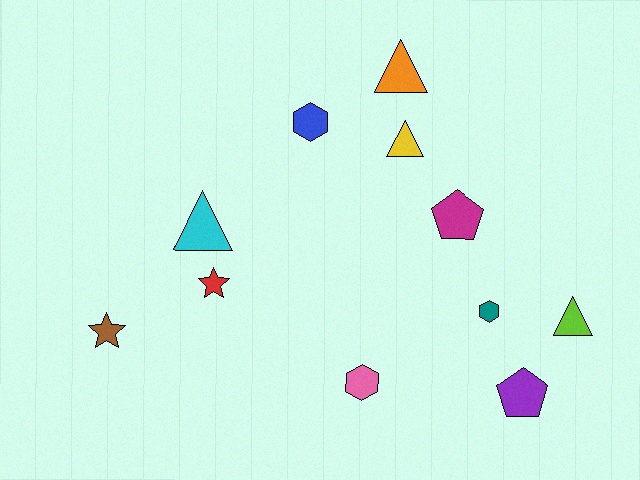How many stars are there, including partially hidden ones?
There are 2 stars.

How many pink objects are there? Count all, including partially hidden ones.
There is 1 pink object.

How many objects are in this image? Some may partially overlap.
There are 11 objects.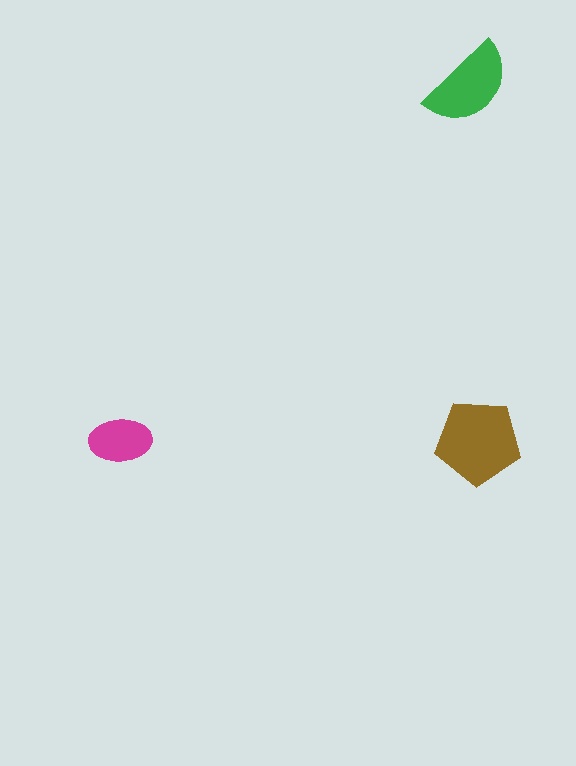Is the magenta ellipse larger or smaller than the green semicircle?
Smaller.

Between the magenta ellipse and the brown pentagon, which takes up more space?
The brown pentagon.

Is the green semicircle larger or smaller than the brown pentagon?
Smaller.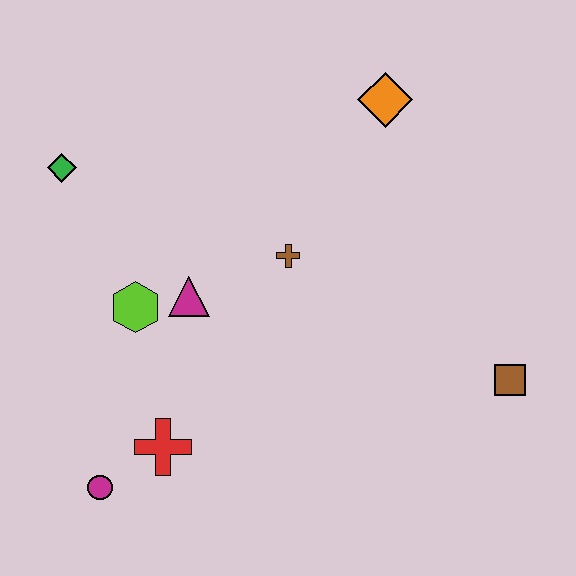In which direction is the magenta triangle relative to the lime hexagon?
The magenta triangle is to the right of the lime hexagon.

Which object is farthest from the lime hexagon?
The brown square is farthest from the lime hexagon.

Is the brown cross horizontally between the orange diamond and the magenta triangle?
Yes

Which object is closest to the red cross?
The magenta circle is closest to the red cross.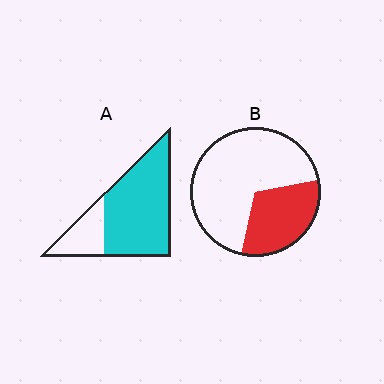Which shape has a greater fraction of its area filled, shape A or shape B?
Shape A.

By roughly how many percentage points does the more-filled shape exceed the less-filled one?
By roughly 45 percentage points (A over B).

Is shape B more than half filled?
No.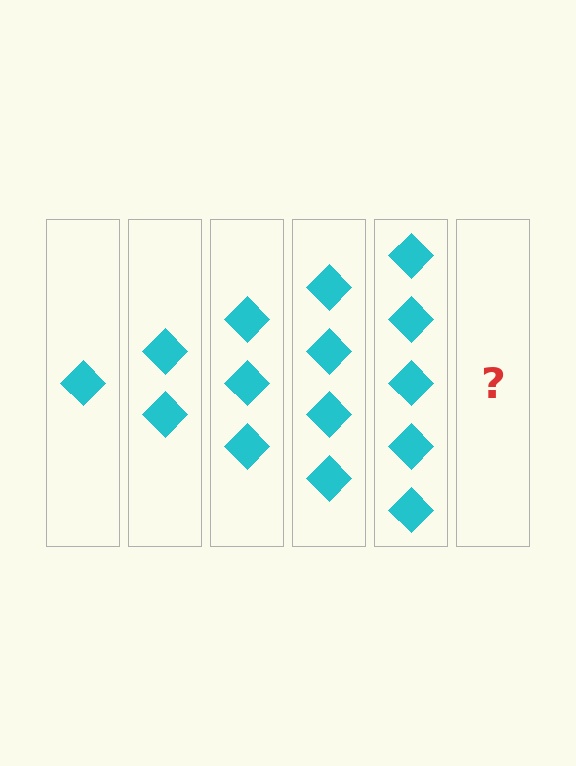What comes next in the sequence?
The next element should be 6 diamonds.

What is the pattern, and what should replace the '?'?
The pattern is that each step adds one more diamond. The '?' should be 6 diamonds.